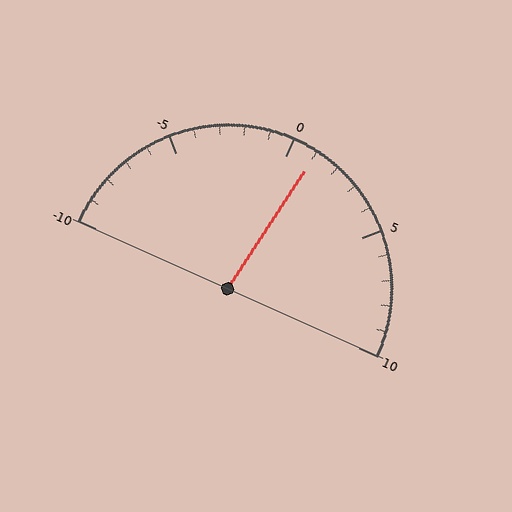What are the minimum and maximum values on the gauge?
The gauge ranges from -10 to 10.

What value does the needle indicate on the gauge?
The needle indicates approximately 1.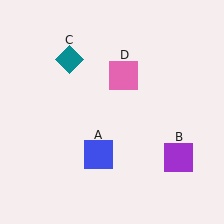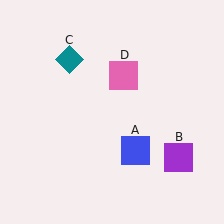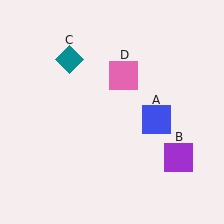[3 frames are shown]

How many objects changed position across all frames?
1 object changed position: blue square (object A).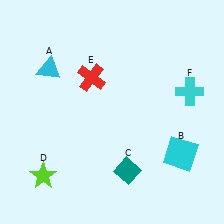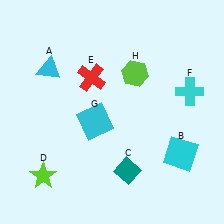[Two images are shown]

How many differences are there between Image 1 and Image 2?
There are 2 differences between the two images.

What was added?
A cyan square (G), a lime hexagon (H) were added in Image 2.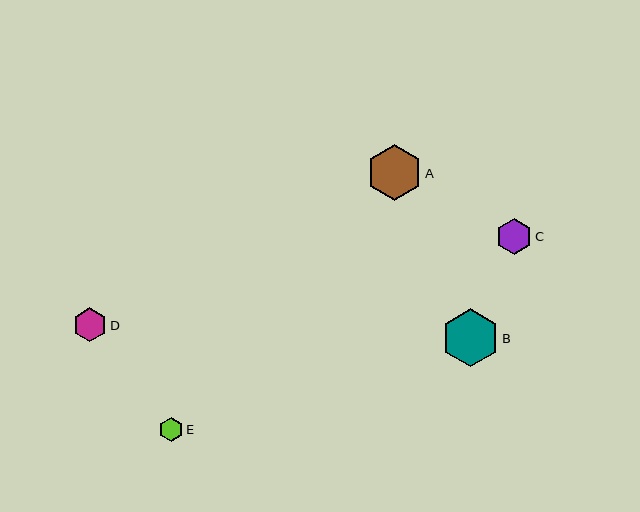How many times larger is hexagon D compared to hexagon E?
Hexagon D is approximately 1.4 times the size of hexagon E.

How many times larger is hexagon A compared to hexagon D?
Hexagon A is approximately 1.6 times the size of hexagon D.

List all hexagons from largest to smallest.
From largest to smallest: B, A, C, D, E.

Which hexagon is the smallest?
Hexagon E is the smallest with a size of approximately 24 pixels.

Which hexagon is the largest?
Hexagon B is the largest with a size of approximately 58 pixels.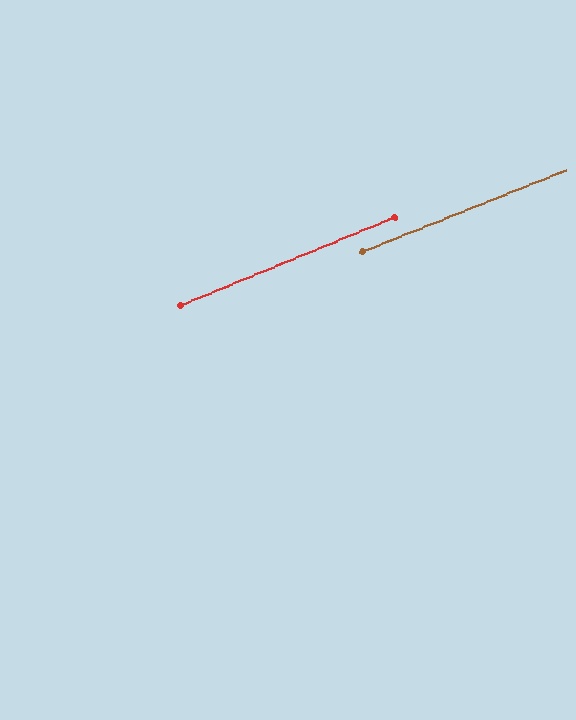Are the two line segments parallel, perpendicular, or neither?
Parallel — their directions differ by only 0.7°.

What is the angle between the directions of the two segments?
Approximately 1 degree.